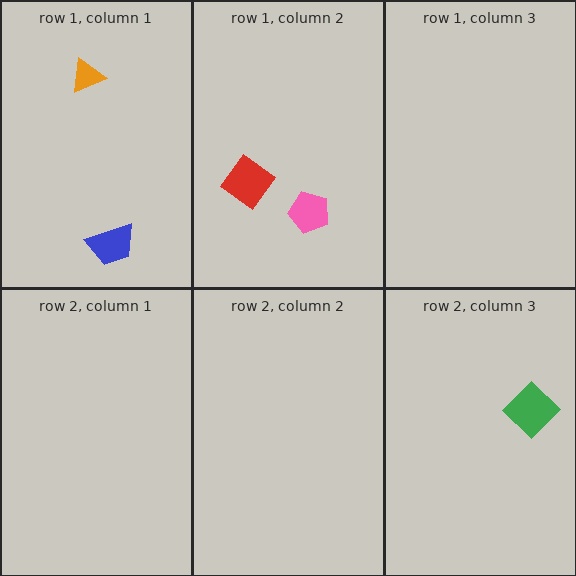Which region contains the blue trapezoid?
The row 1, column 1 region.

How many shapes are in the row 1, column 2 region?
2.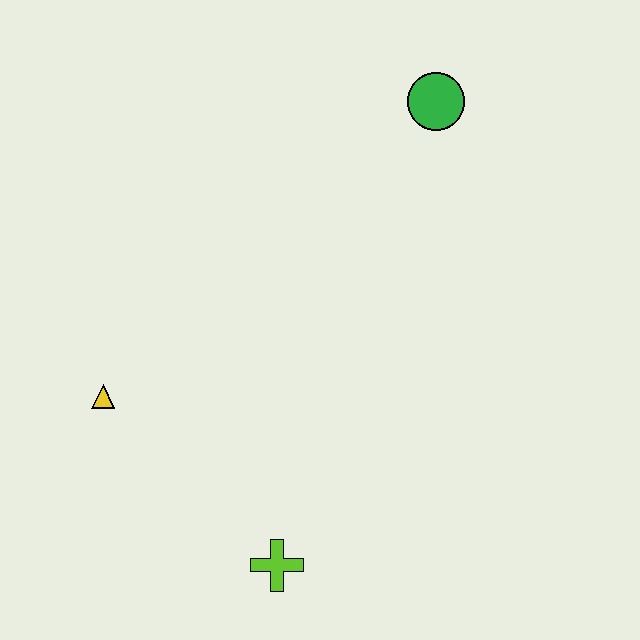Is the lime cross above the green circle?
No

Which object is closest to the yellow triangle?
The lime cross is closest to the yellow triangle.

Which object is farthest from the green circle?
The lime cross is farthest from the green circle.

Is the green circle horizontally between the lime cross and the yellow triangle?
No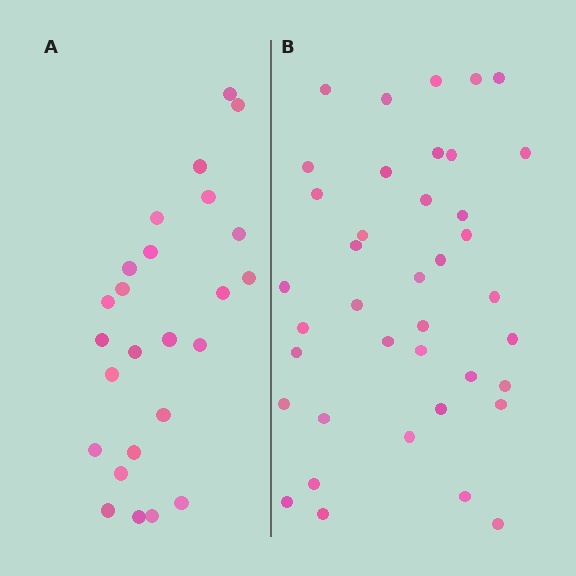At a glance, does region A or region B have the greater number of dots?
Region B (the right region) has more dots.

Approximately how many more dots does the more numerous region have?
Region B has approximately 15 more dots than region A.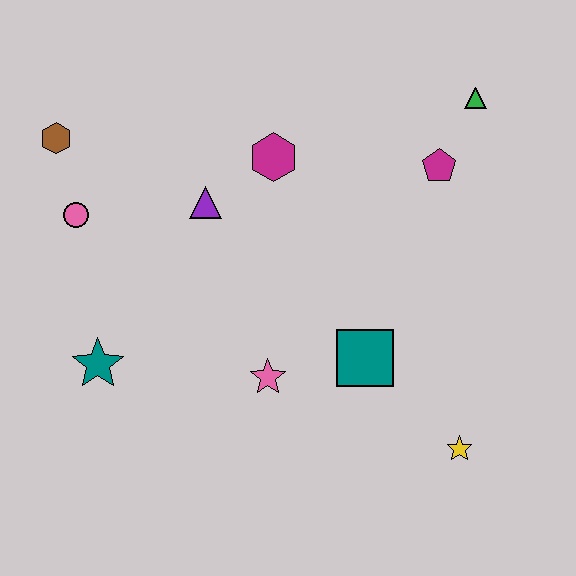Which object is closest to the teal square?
The pink star is closest to the teal square.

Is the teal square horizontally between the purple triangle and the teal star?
No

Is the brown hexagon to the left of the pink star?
Yes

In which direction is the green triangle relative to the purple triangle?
The green triangle is to the right of the purple triangle.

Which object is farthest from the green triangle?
The teal star is farthest from the green triangle.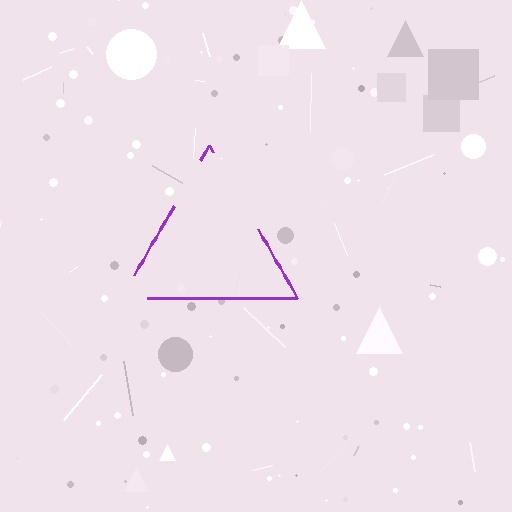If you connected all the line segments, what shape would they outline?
They would outline a triangle.